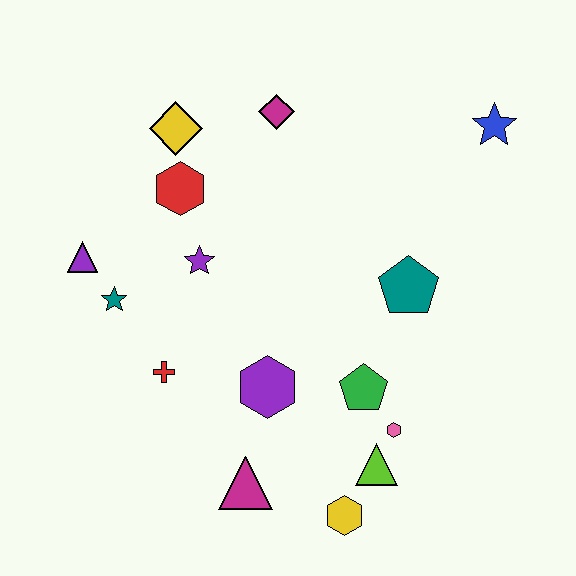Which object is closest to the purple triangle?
The teal star is closest to the purple triangle.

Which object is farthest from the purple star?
The blue star is farthest from the purple star.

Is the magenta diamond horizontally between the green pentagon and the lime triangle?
No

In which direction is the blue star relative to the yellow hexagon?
The blue star is above the yellow hexagon.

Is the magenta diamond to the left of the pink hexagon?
Yes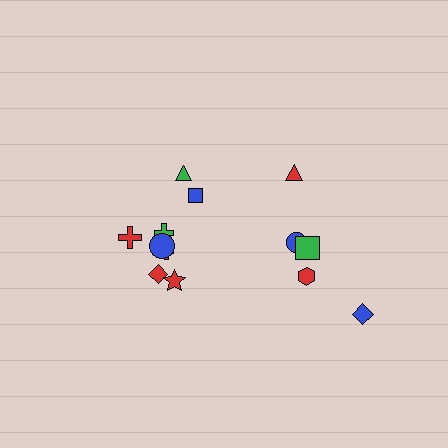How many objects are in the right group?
There are 5 objects.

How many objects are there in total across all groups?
There are 13 objects.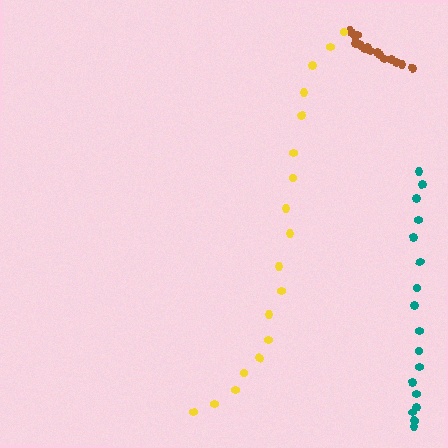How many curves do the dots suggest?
There are 3 distinct paths.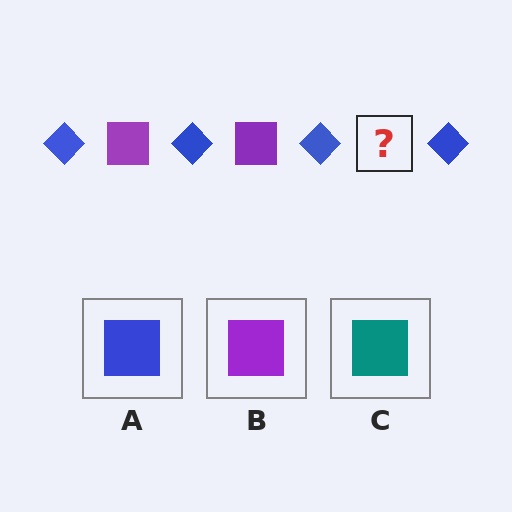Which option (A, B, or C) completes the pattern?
B.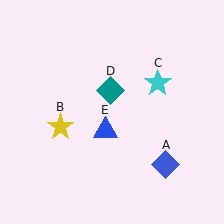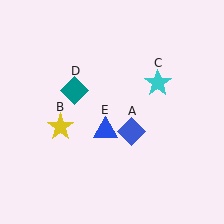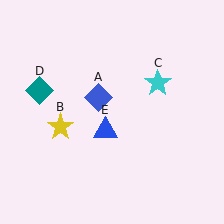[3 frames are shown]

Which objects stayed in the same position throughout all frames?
Yellow star (object B) and cyan star (object C) and blue triangle (object E) remained stationary.